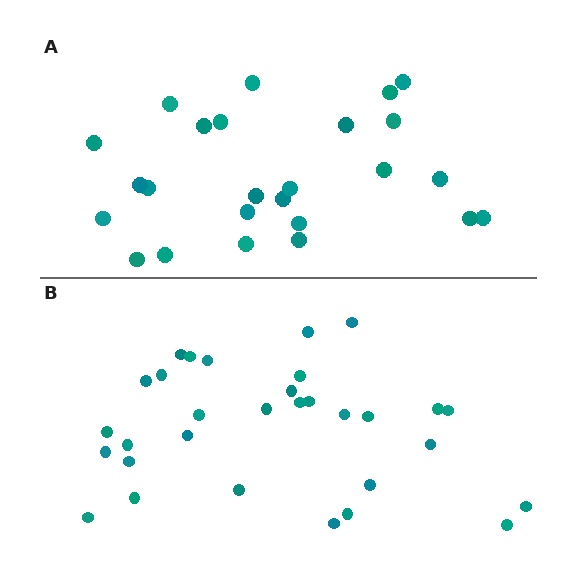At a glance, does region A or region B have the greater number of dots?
Region B (the bottom region) has more dots.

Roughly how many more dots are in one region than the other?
Region B has about 6 more dots than region A.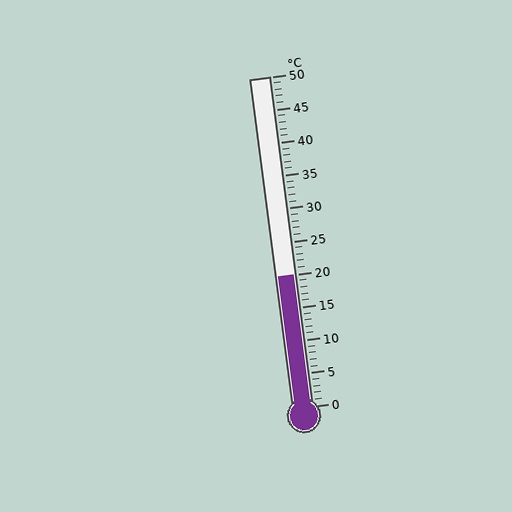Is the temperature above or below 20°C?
The temperature is at 20°C.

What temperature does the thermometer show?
The thermometer shows approximately 20°C.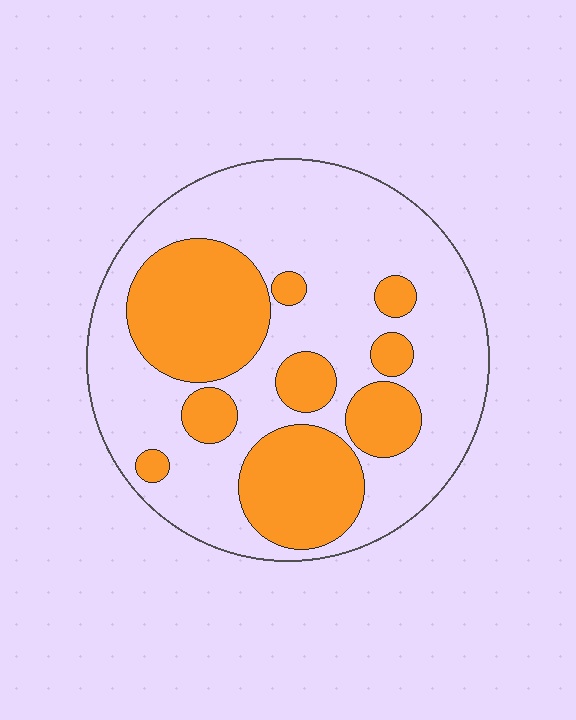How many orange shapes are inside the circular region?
9.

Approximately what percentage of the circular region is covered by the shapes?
Approximately 35%.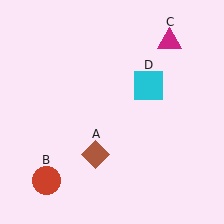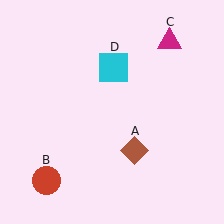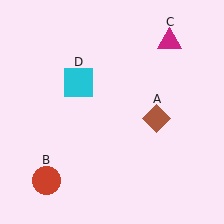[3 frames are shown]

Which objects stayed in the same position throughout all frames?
Red circle (object B) and magenta triangle (object C) remained stationary.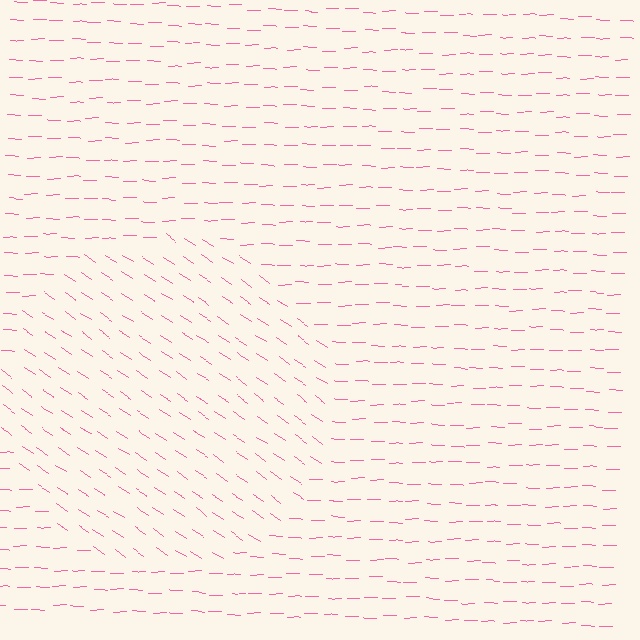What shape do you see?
I see a circle.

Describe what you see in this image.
The image is filled with small pink line segments. A circle region in the image has lines oriented differently from the surrounding lines, creating a visible texture boundary.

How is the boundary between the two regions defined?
The boundary is defined purely by a change in line orientation (approximately 35 degrees difference). All lines are the same color and thickness.